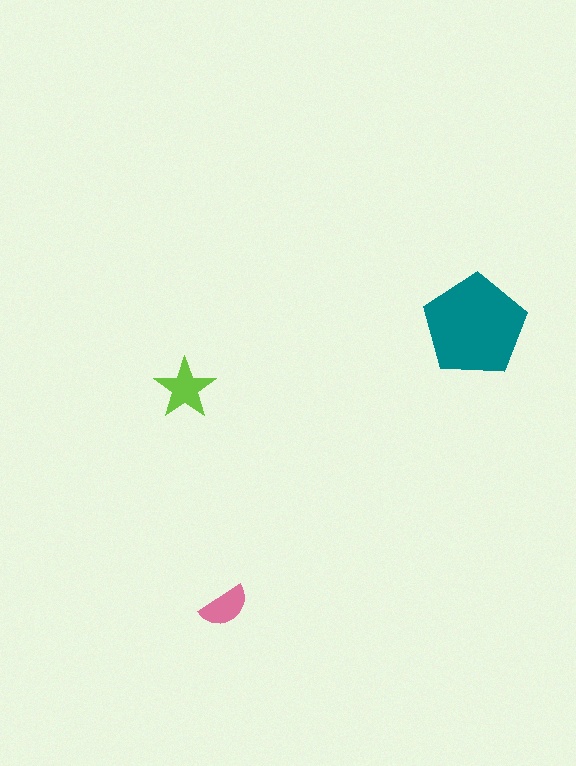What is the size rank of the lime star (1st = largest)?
2nd.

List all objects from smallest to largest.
The pink semicircle, the lime star, the teal pentagon.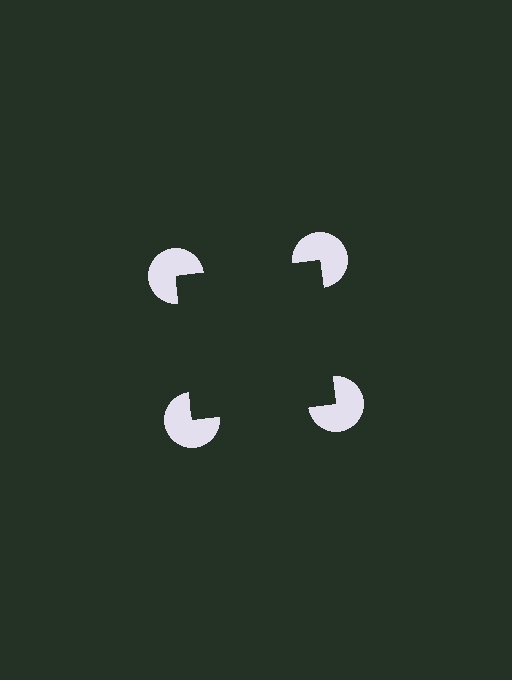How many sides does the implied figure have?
4 sides.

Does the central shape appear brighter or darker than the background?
It typically appears slightly darker than the background, even though no actual brightness change is drawn.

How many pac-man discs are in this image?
There are 4 — one at each vertex of the illusory square.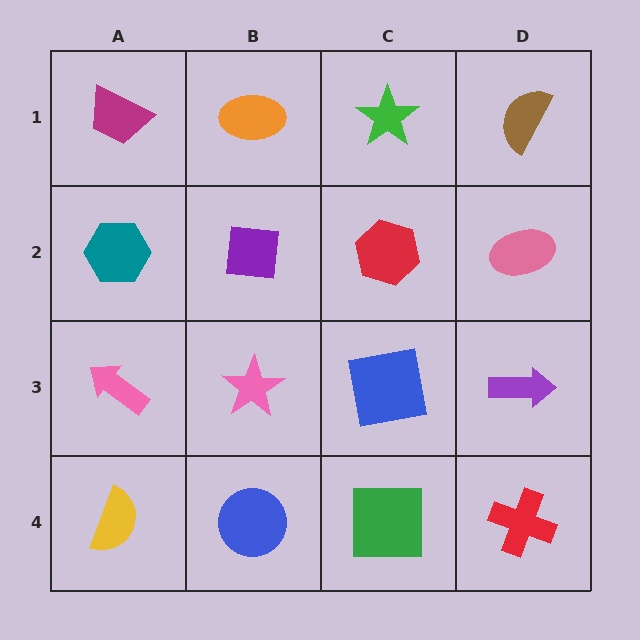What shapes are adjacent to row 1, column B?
A purple square (row 2, column B), a magenta trapezoid (row 1, column A), a green star (row 1, column C).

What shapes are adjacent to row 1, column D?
A pink ellipse (row 2, column D), a green star (row 1, column C).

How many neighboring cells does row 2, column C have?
4.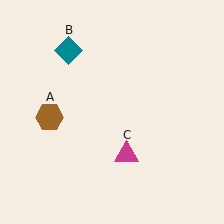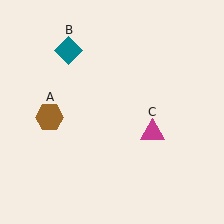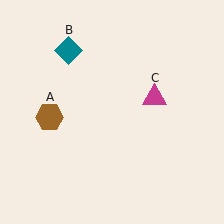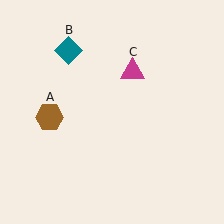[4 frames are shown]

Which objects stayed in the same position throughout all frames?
Brown hexagon (object A) and teal diamond (object B) remained stationary.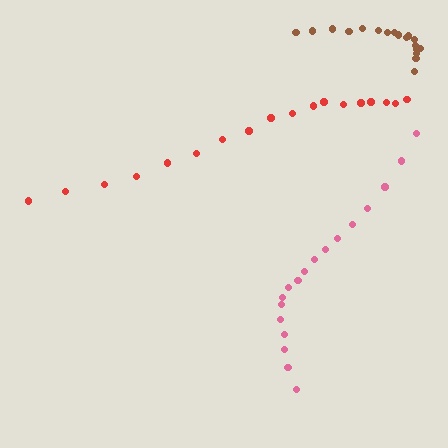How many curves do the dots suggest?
There are 3 distinct paths.